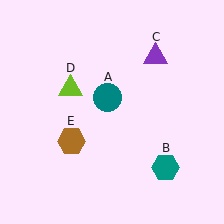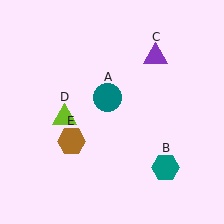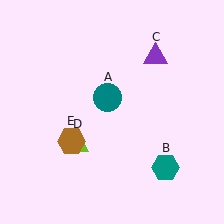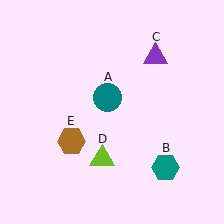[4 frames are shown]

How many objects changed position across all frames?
1 object changed position: lime triangle (object D).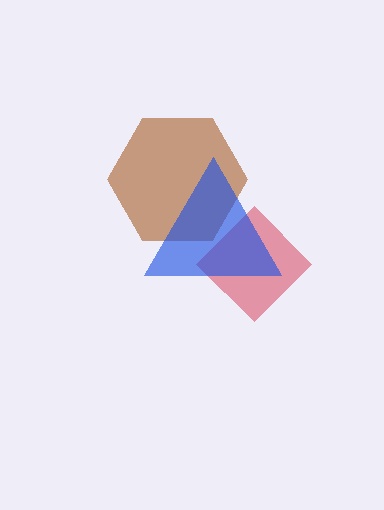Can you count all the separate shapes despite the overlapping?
Yes, there are 3 separate shapes.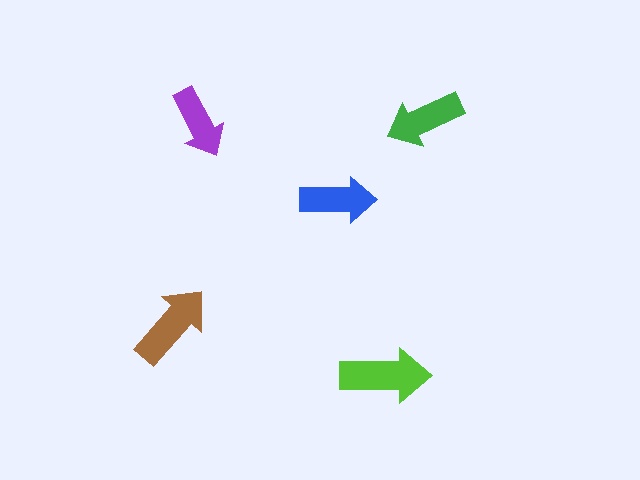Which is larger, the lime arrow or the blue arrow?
The lime one.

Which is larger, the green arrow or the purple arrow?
The green one.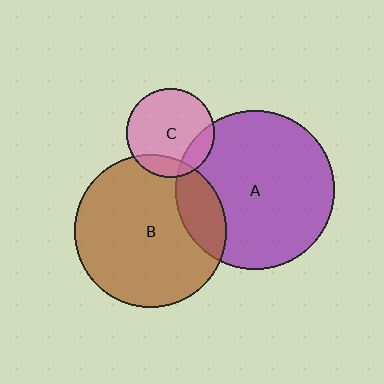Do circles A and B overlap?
Yes.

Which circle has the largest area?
Circle A (purple).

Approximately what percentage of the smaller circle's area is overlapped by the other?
Approximately 20%.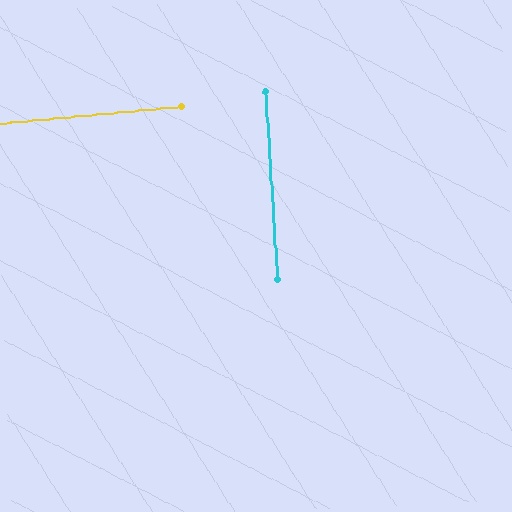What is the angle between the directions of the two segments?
Approximately 88 degrees.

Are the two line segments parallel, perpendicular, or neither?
Perpendicular — they meet at approximately 88°.